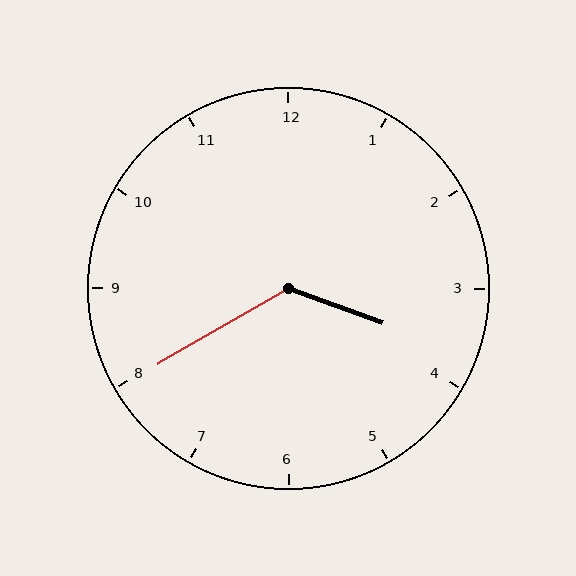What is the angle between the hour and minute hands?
Approximately 130 degrees.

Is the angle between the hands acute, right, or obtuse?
It is obtuse.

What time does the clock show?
3:40.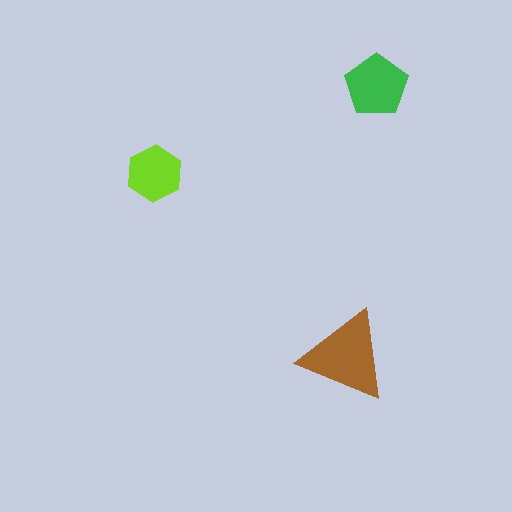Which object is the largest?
The brown triangle.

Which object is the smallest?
The lime hexagon.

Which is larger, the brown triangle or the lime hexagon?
The brown triangle.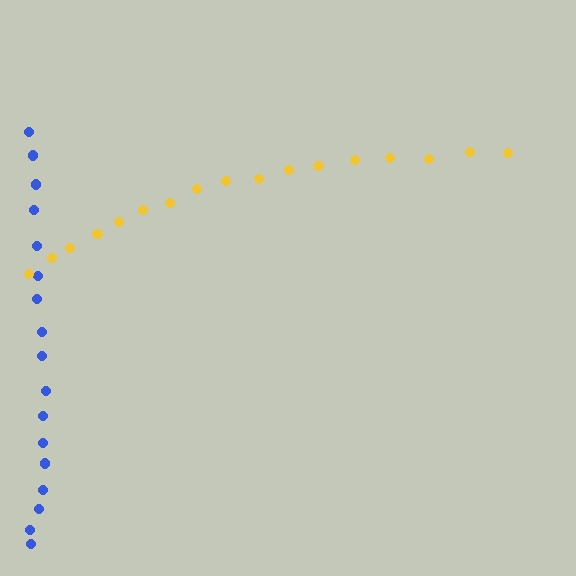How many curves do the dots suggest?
There are 2 distinct paths.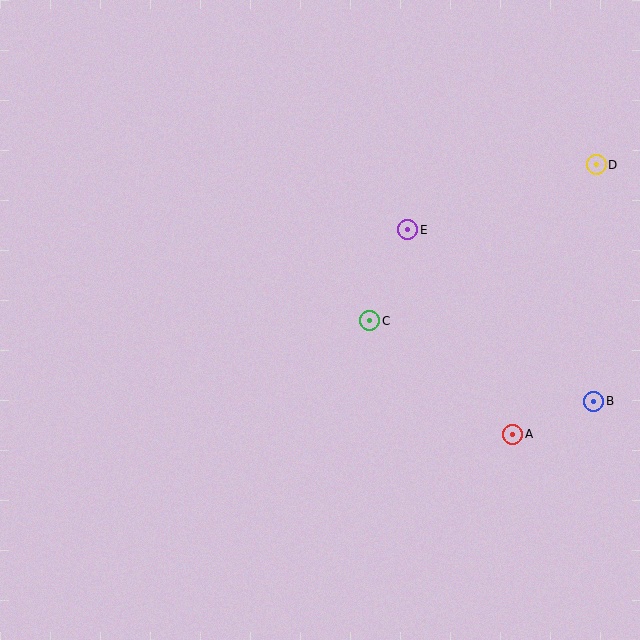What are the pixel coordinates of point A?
Point A is at (513, 434).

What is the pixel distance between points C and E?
The distance between C and E is 98 pixels.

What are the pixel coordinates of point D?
Point D is at (596, 165).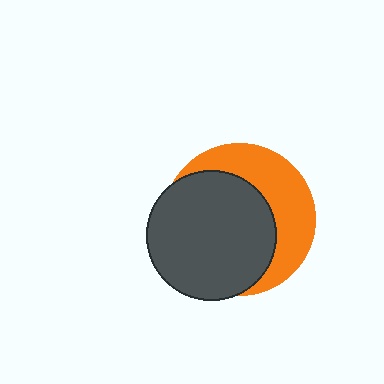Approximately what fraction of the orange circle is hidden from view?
Roughly 61% of the orange circle is hidden behind the dark gray circle.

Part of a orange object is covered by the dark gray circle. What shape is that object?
It is a circle.